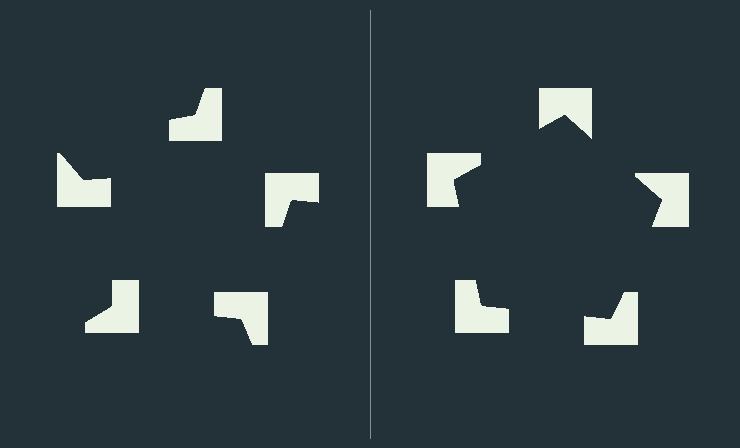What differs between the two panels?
The notched squares are positioned identically on both sides; only the wedge orientations differ. On the right they align to a pentagon; on the left they are misaligned.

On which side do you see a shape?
An illusory pentagon appears on the right side. On the left side the wedge cuts are rotated, so no coherent shape forms.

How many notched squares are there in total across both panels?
10 — 5 on each side.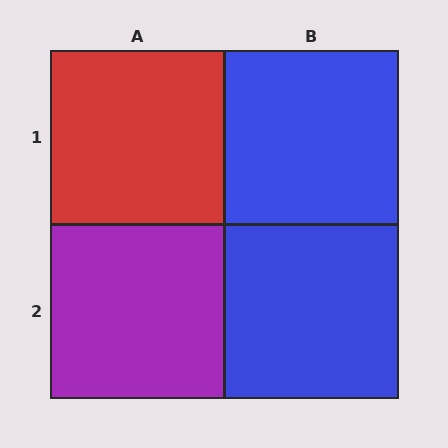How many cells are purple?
1 cell is purple.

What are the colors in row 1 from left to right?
Red, blue.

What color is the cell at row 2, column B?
Blue.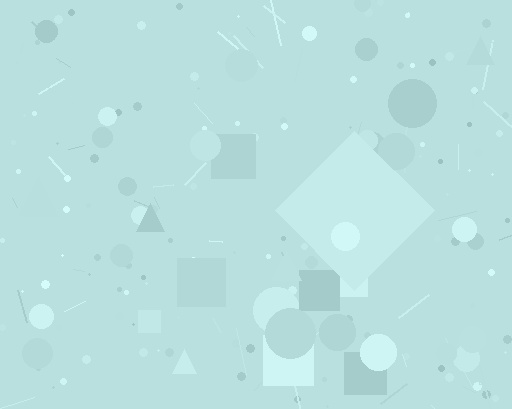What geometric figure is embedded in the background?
A diamond is embedded in the background.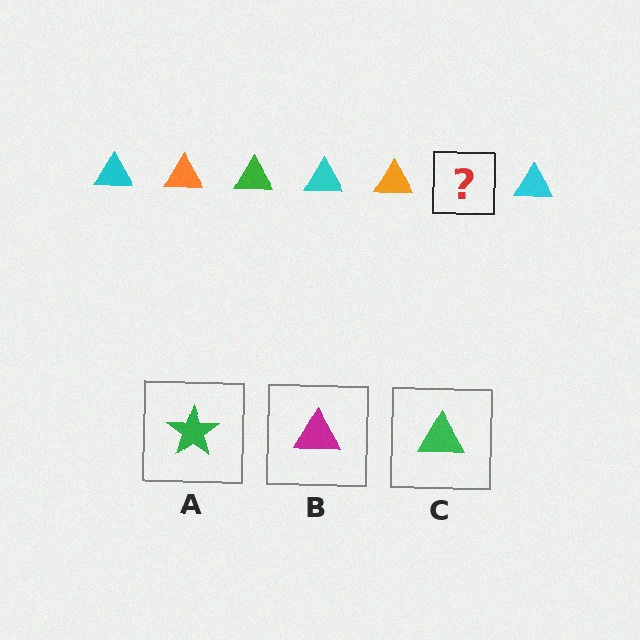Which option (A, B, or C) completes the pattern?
C.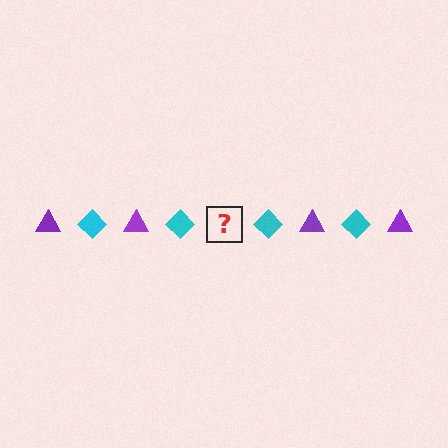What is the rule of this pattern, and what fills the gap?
The rule is that the pattern alternates between purple triangle and cyan diamond. The gap should be filled with a purple triangle.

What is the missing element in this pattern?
The missing element is a purple triangle.